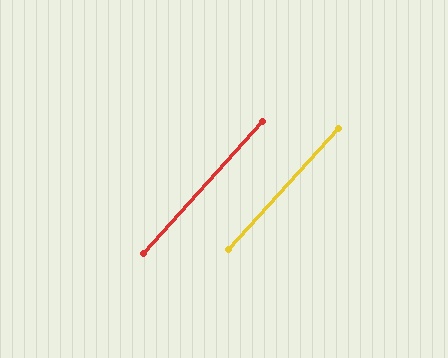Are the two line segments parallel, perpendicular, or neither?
Parallel — their directions differ by only 0.0°.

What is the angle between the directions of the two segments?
Approximately 0 degrees.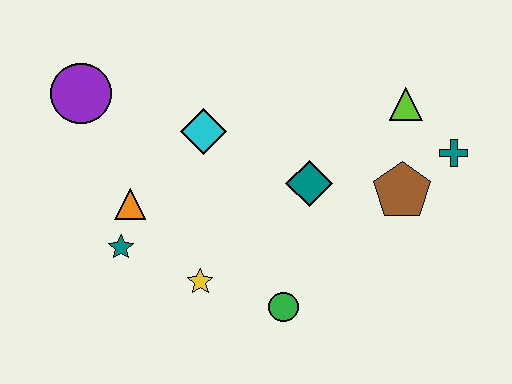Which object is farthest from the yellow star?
The teal cross is farthest from the yellow star.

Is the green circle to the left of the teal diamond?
Yes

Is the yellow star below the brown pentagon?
Yes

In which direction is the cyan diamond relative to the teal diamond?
The cyan diamond is to the left of the teal diamond.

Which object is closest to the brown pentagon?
The teal cross is closest to the brown pentagon.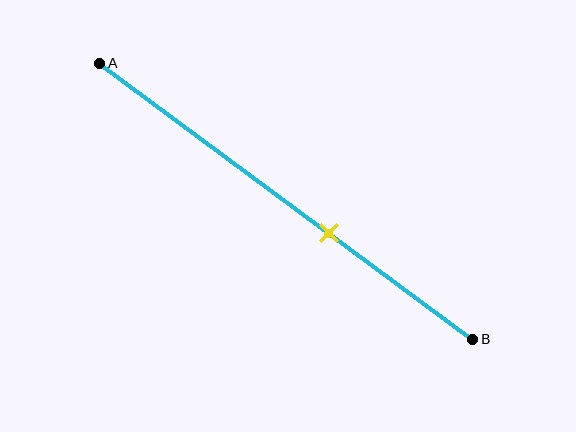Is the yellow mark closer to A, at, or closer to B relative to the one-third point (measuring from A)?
The yellow mark is closer to point B than the one-third point of segment AB.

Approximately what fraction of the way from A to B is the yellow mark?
The yellow mark is approximately 60% of the way from A to B.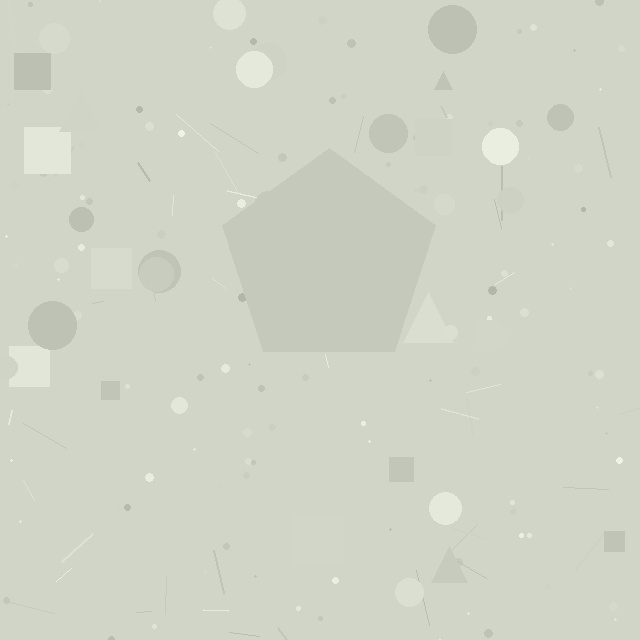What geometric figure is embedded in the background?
A pentagon is embedded in the background.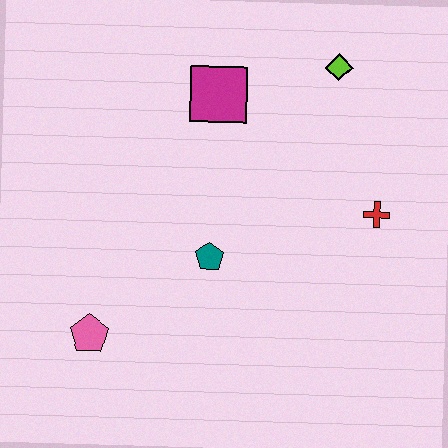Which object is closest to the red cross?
The lime diamond is closest to the red cross.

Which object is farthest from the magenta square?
The pink pentagon is farthest from the magenta square.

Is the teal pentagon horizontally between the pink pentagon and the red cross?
Yes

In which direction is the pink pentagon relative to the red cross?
The pink pentagon is to the left of the red cross.